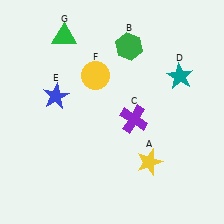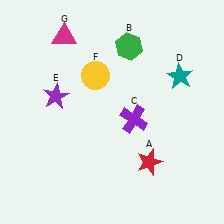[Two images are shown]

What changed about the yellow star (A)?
In Image 1, A is yellow. In Image 2, it changed to red.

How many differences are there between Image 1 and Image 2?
There are 3 differences between the two images.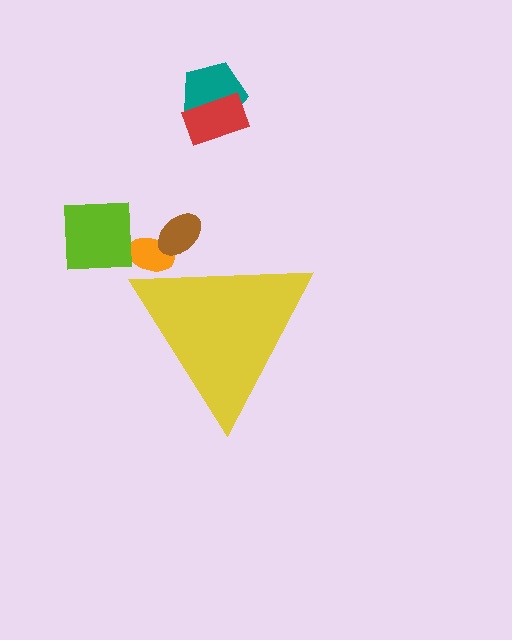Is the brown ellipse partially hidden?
Yes, the brown ellipse is partially hidden behind the yellow triangle.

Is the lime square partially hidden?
No, the lime square is fully visible.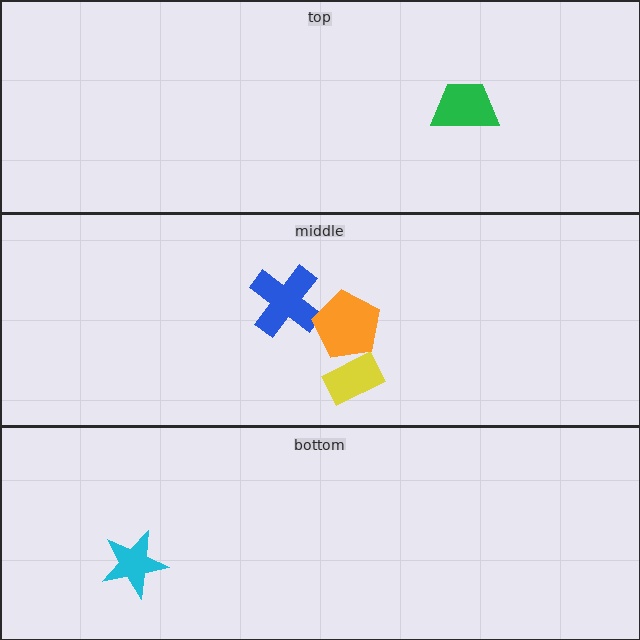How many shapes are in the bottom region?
1.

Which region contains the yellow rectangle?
The middle region.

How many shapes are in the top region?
1.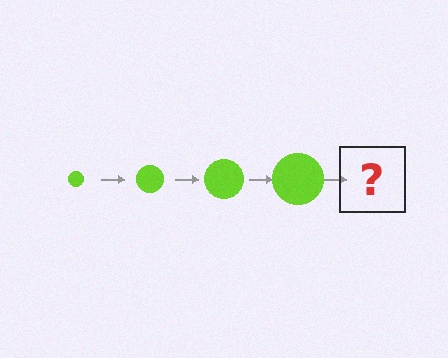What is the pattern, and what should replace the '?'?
The pattern is that the circle gets progressively larger each step. The '?' should be a lime circle, larger than the previous one.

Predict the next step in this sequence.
The next step is a lime circle, larger than the previous one.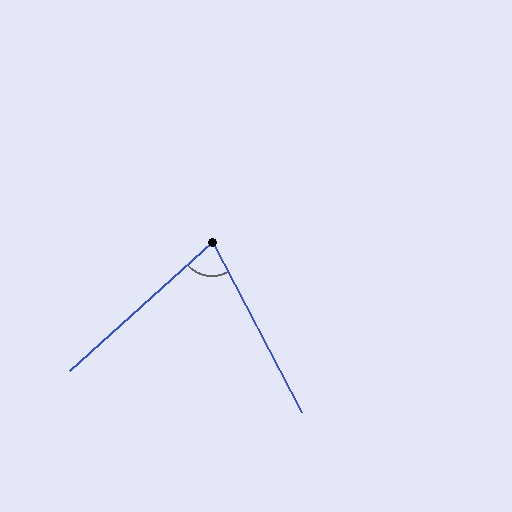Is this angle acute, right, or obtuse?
It is acute.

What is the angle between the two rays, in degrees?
Approximately 76 degrees.